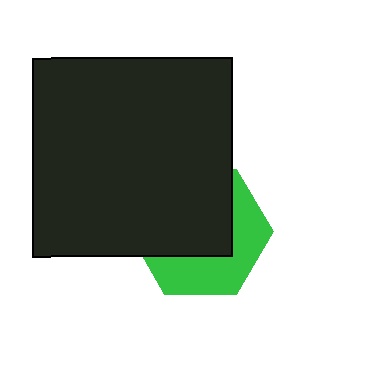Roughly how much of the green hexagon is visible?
A small part of it is visible (roughly 42%).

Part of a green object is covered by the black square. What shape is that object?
It is a hexagon.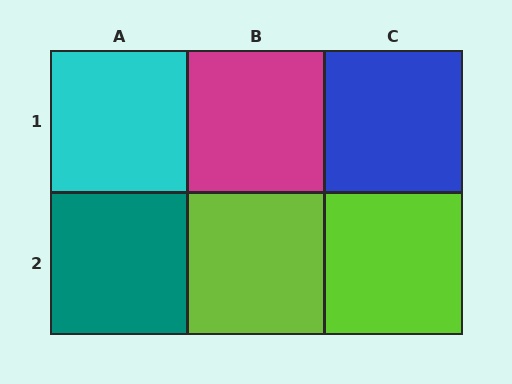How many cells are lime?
2 cells are lime.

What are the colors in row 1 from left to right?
Cyan, magenta, blue.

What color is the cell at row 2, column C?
Lime.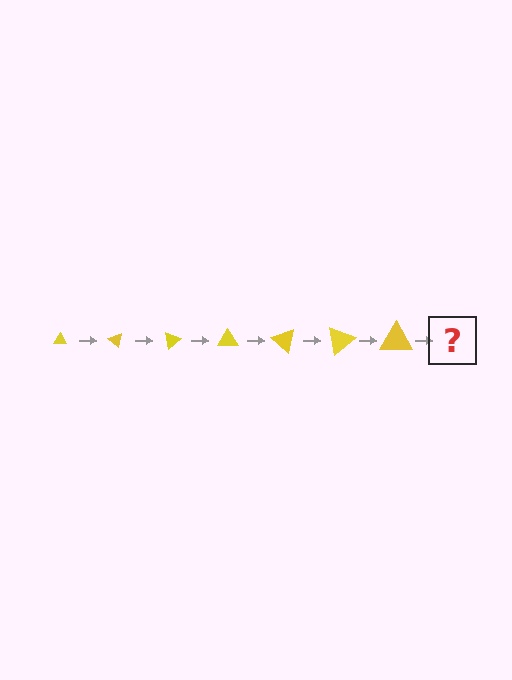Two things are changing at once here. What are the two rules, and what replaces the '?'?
The two rules are that the triangle grows larger each step and it rotates 40 degrees each step. The '?' should be a triangle, larger than the previous one and rotated 280 degrees from the start.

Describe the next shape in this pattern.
It should be a triangle, larger than the previous one and rotated 280 degrees from the start.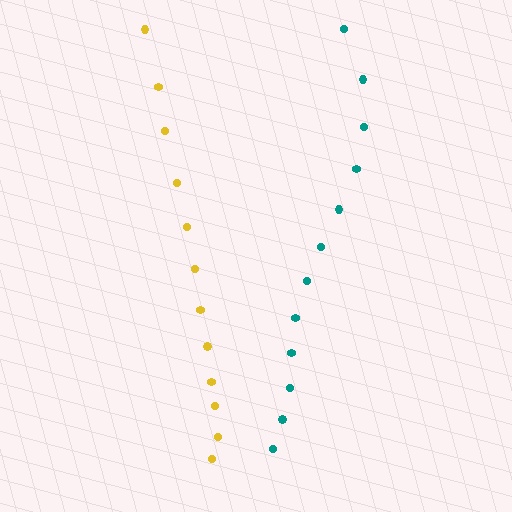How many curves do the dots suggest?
There are 2 distinct paths.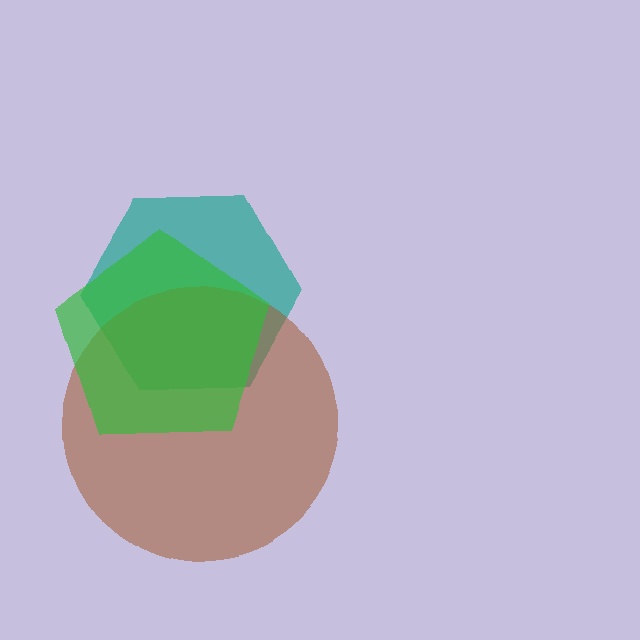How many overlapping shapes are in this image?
There are 3 overlapping shapes in the image.